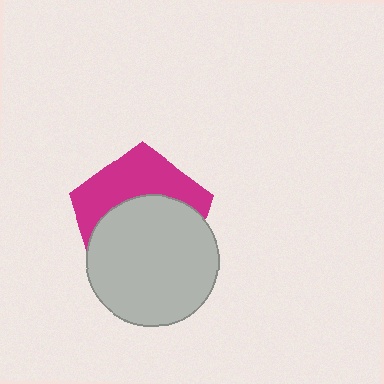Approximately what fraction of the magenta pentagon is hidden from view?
Roughly 59% of the magenta pentagon is hidden behind the light gray circle.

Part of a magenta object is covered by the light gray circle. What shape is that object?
It is a pentagon.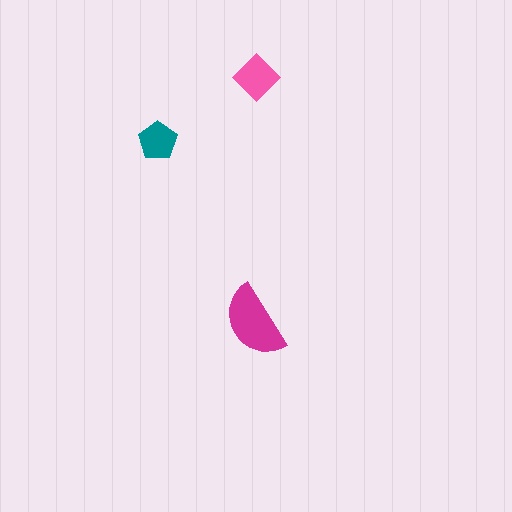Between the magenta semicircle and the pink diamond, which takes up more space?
The magenta semicircle.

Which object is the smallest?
The teal pentagon.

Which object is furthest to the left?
The teal pentagon is leftmost.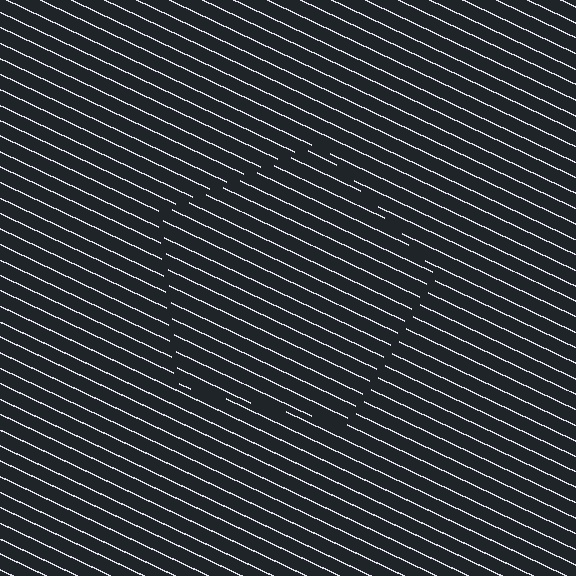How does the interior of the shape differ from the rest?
The interior of the shape contains the same grating, shifted by half a period — the contour is defined by the phase discontinuity where line-ends from the inner and outer gratings abut.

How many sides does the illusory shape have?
5 sides — the line-ends trace a pentagon.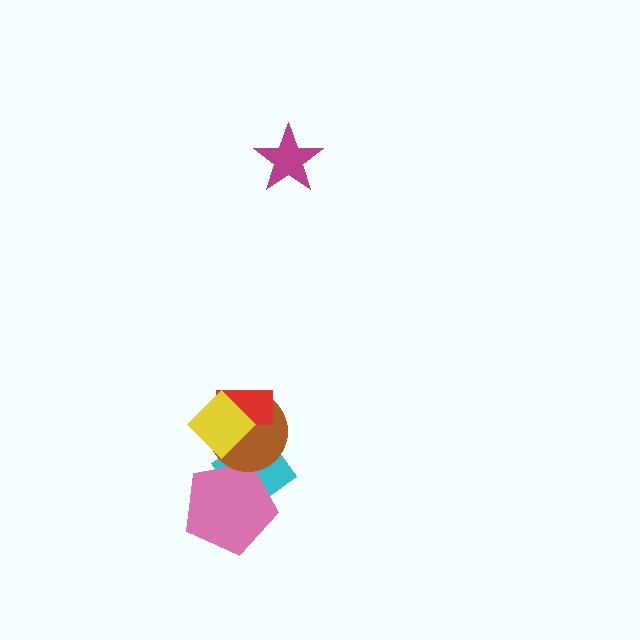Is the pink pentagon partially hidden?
Yes, it is partially covered by another shape.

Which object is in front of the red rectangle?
The yellow diamond is in front of the red rectangle.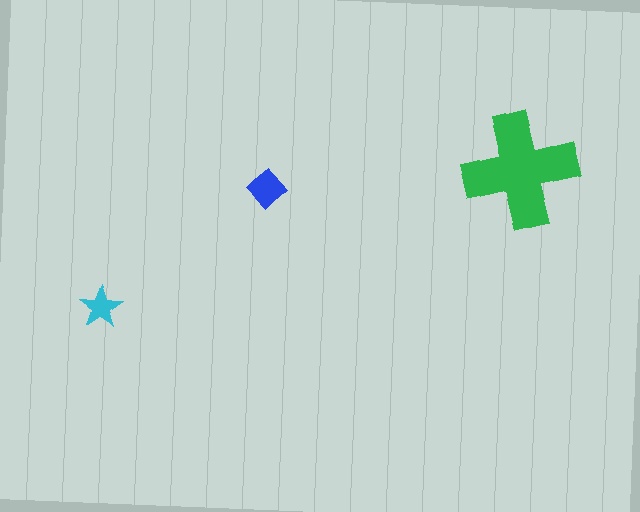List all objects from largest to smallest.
The green cross, the blue diamond, the cyan star.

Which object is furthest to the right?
The green cross is rightmost.